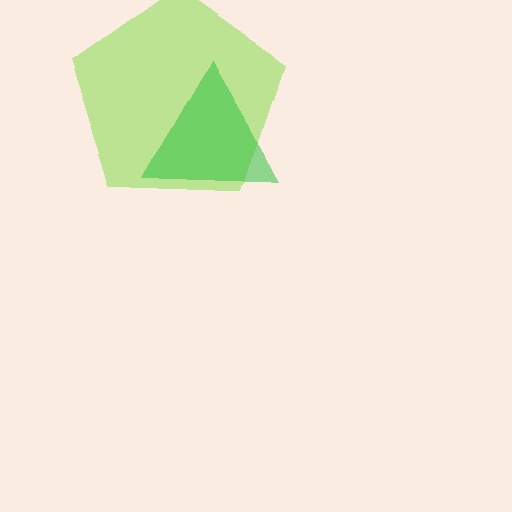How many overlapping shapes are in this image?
There are 2 overlapping shapes in the image.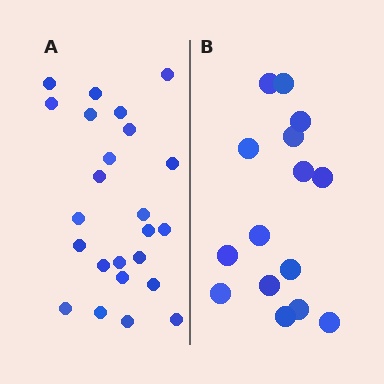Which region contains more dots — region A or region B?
Region A (the left region) has more dots.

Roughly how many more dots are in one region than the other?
Region A has roughly 8 or so more dots than region B.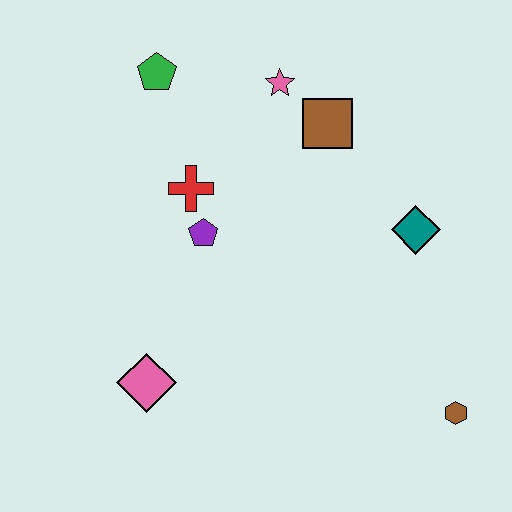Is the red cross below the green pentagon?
Yes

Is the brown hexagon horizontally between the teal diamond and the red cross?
No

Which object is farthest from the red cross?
The brown hexagon is farthest from the red cross.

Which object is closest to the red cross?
The purple pentagon is closest to the red cross.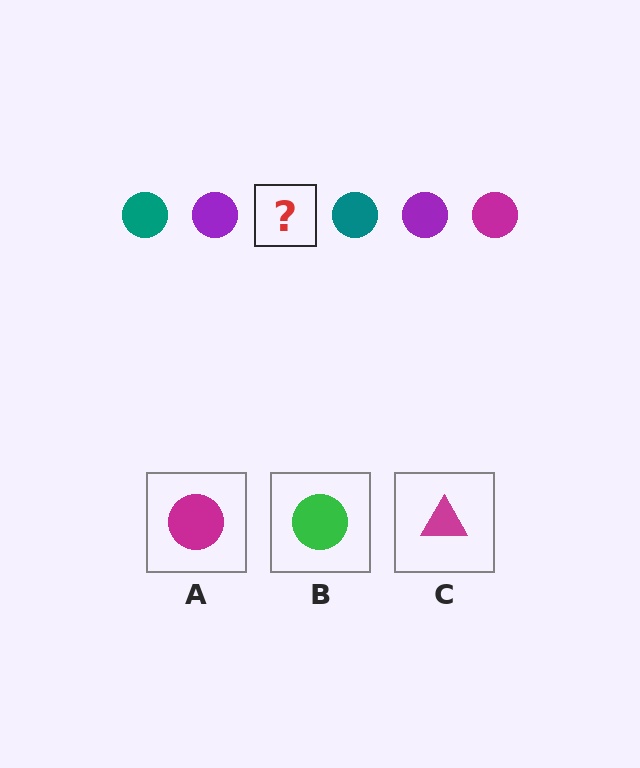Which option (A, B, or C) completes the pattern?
A.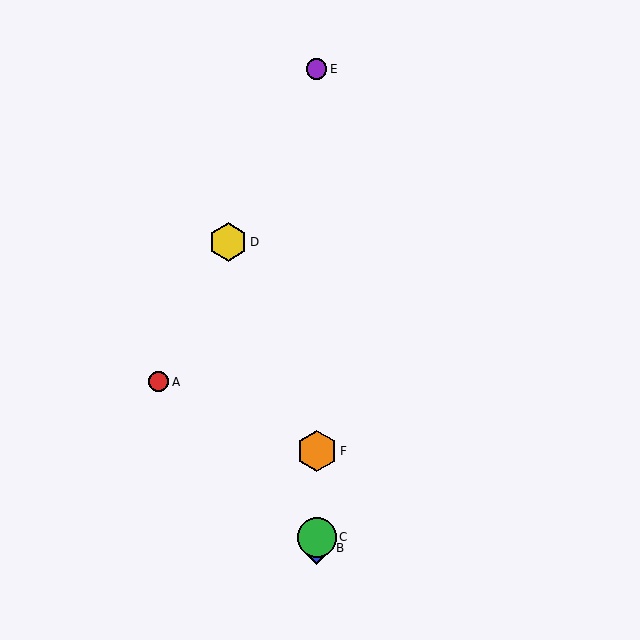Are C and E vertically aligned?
Yes, both are at x≈317.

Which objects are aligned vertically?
Objects B, C, E, F are aligned vertically.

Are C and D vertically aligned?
No, C is at x≈317 and D is at x≈228.